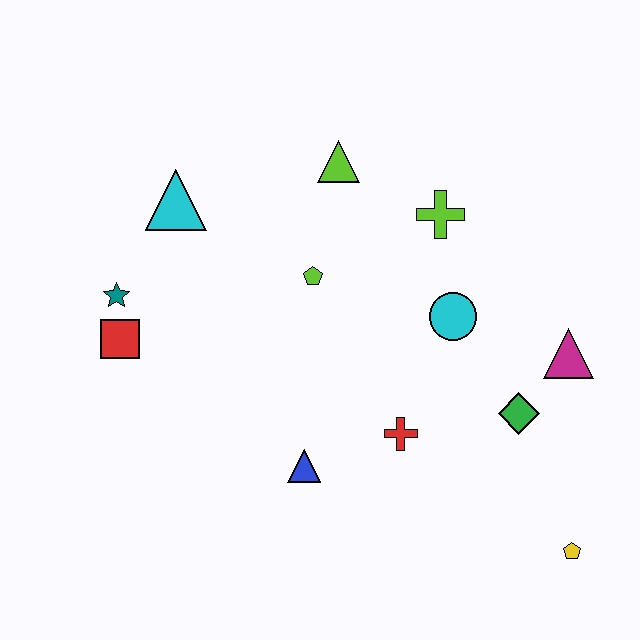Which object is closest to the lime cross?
The cyan circle is closest to the lime cross.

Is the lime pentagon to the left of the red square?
No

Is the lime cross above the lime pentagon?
Yes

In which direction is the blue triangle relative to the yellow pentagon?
The blue triangle is to the left of the yellow pentagon.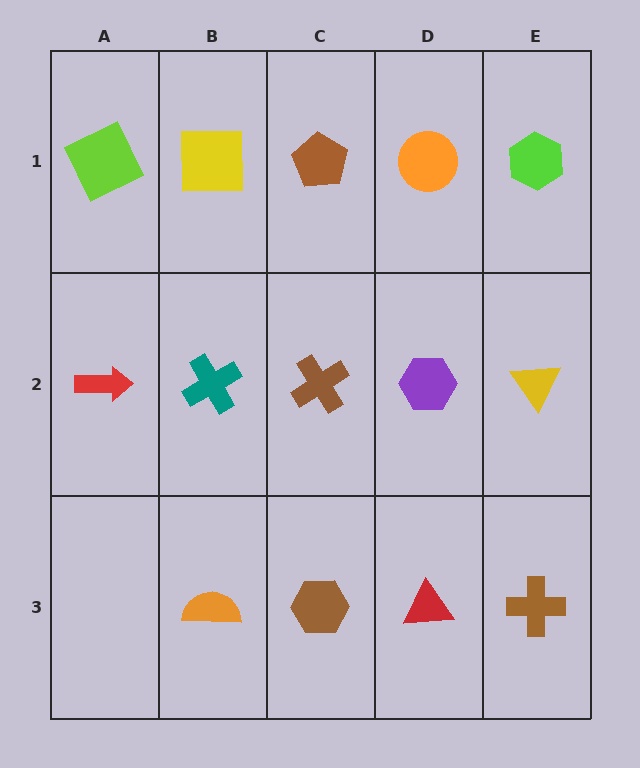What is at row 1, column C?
A brown pentagon.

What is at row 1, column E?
A lime hexagon.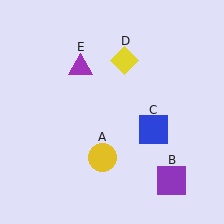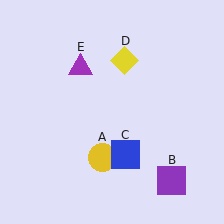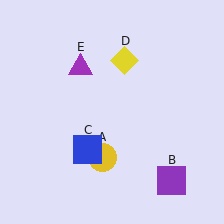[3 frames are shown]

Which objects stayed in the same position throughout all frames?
Yellow circle (object A) and purple square (object B) and yellow diamond (object D) and purple triangle (object E) remained stationary.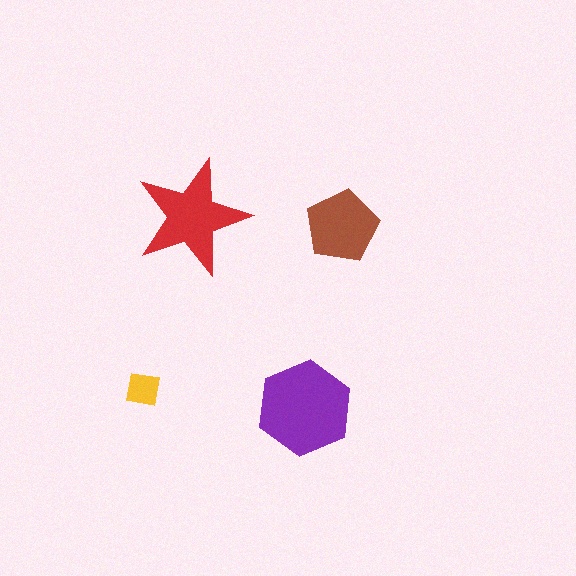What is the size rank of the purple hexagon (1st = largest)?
1st.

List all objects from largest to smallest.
The purple hexagon, the red star, the brown pentagon, the yellow square.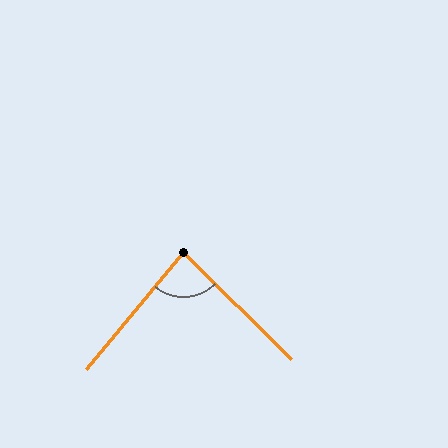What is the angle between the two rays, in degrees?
Approximately 85 degrees.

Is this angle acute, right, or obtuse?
It is acute.